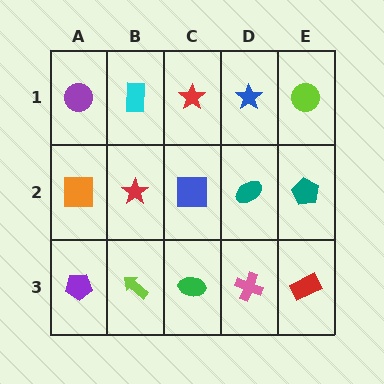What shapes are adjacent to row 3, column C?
A blue square (row 2, column C), a lime arrow (row 3, column B), a pink cross (row 3, column D).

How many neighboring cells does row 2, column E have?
3.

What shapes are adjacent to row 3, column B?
A red star (row 2, column B), a purple pentagon (row 3, column A), a green ellipse (row 3, column C).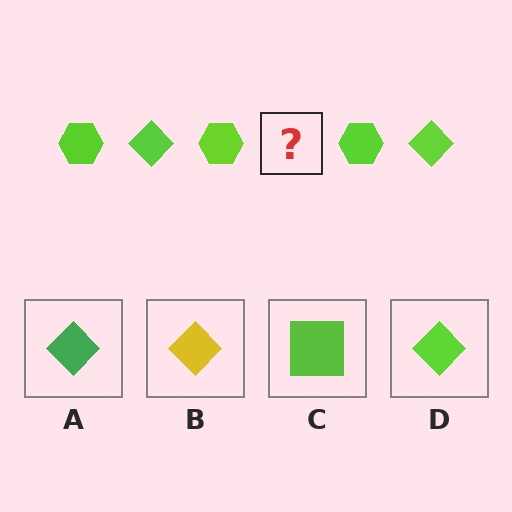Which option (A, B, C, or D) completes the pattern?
D.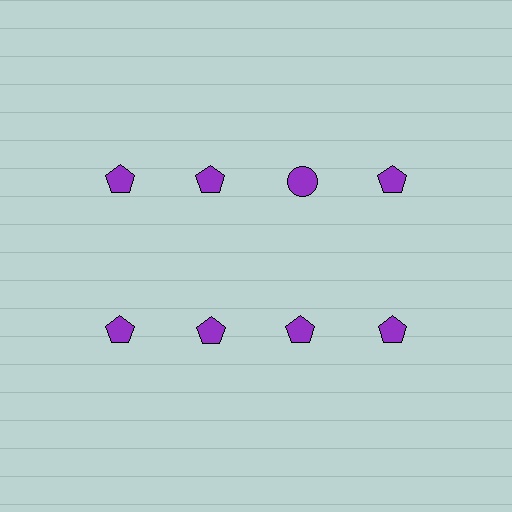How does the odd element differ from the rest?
It has a different shape: circle instead of pentagon.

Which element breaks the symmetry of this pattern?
The purple circle in the top row, center column breaks the symmetry. All other shapes are purple pentagons.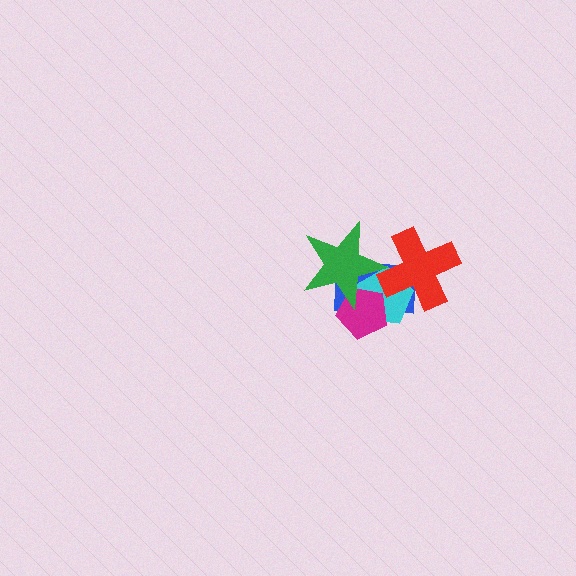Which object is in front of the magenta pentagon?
The green star is in front of the magenta pentagon.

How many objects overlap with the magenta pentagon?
3 objects overlap with the magenta pentagon.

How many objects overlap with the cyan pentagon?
4 objects overlap with the cyan pentagon.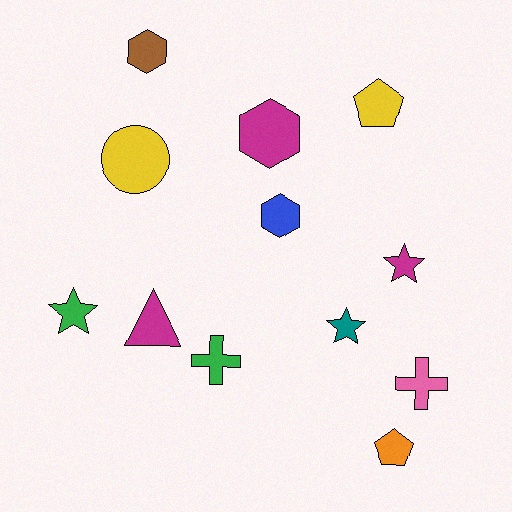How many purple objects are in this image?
There are no purple objects.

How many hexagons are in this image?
There are 3 hexagons.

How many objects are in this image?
There are 12 objects.